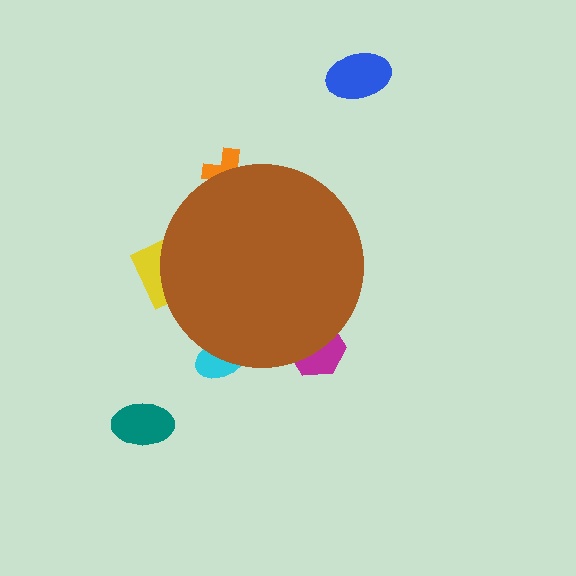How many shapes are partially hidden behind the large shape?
4 shapes are partially hidden.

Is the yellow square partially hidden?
Yes, the yellow square is partially hidden behind the brown circle.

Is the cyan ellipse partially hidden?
Yes, the cyan ellipse is partially hidden behind the brown circle.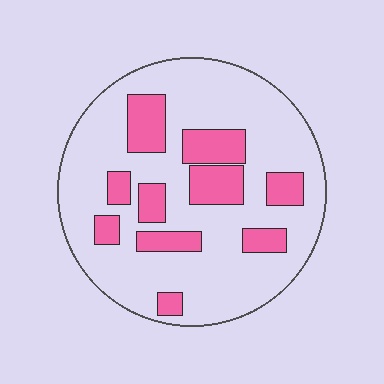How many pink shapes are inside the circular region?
10.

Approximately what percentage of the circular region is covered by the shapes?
Approximately 25%.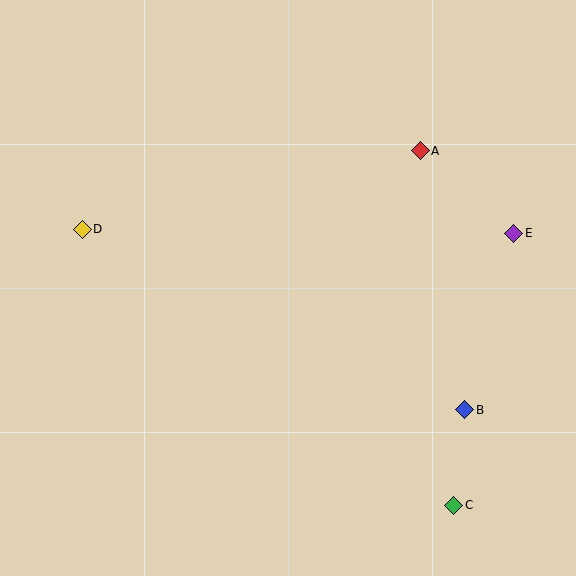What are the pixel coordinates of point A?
Point A is at (420, 151).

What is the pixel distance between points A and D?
The distance between A and D is 347 pixels.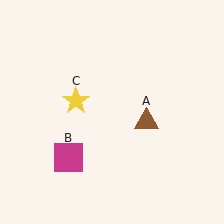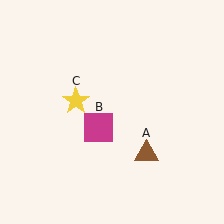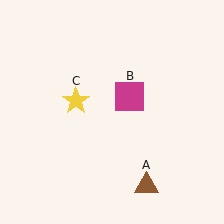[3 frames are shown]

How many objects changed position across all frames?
2 objects changed position: brown triangle (object A), magenta square (object B).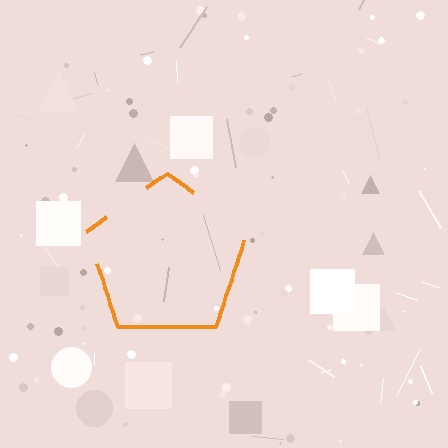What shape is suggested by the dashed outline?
The dashed outline suggests a pentagon.